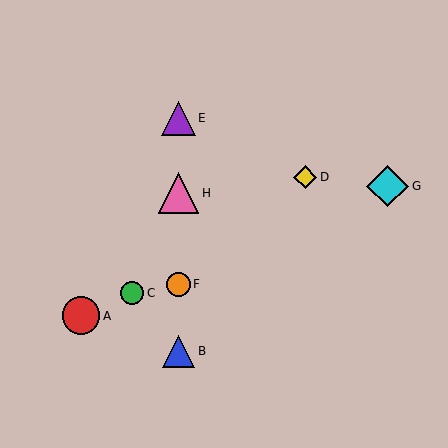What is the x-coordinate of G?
Object G is at x≈388.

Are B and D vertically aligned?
No, B is at x≈178 and D is at x≈305.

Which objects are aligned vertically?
Objects B, E, F, H are aligned vertically.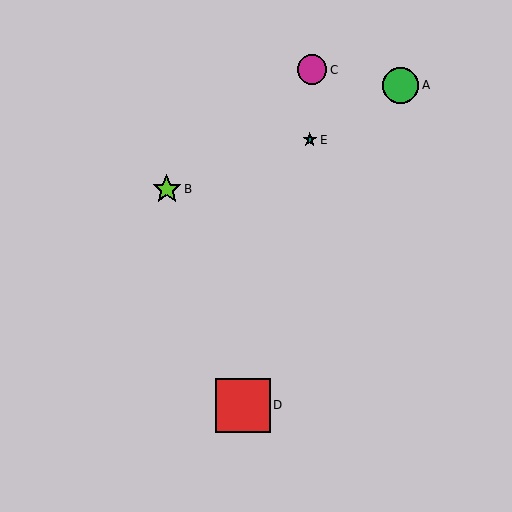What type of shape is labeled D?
Shape D is a red square.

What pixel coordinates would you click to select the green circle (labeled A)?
Click at (401, 86) to select the green circle A.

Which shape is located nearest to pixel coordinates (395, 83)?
The green circle (labeled A) at (401, 86) is nearest to that location.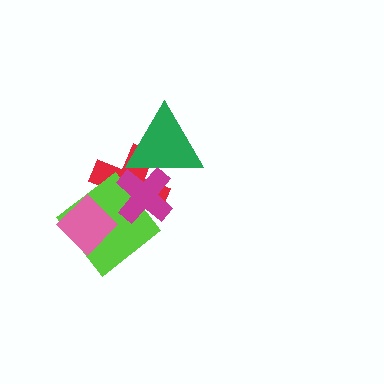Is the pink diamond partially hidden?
No, no other shape covers it.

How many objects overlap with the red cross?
4 objects overlap with the red cross.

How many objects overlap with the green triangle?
2 objects overlap with the green triangle.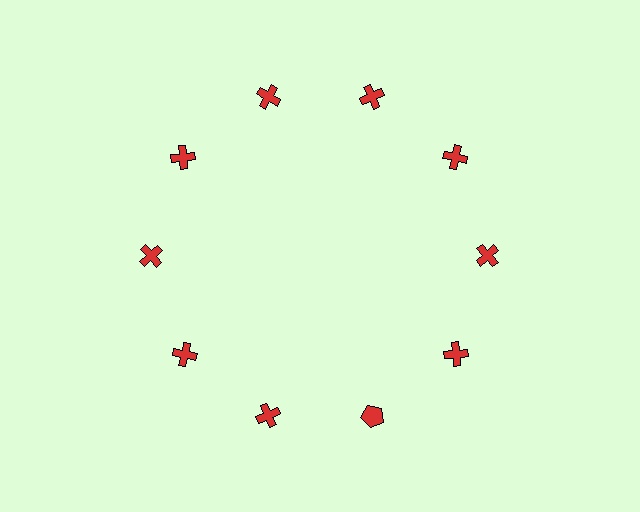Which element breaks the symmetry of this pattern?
The red pentagon at roughly the 5 o'clock position breaks the symmetry. All other shapes are red crosses.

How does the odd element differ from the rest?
It has a different shape: pentagon instead of cross.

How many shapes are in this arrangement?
There are 10 shapes arranged in a ring pattern.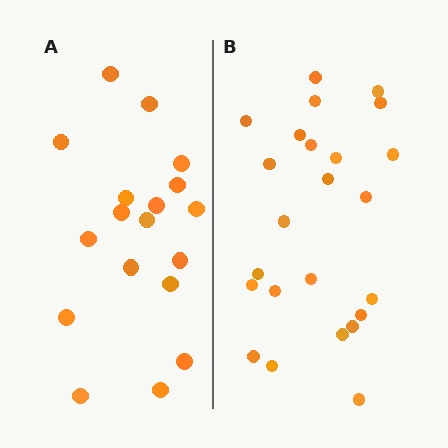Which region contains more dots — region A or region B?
Region B (the right region) has more dots.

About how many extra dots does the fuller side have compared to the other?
Region B has about 6 more dots than region A.